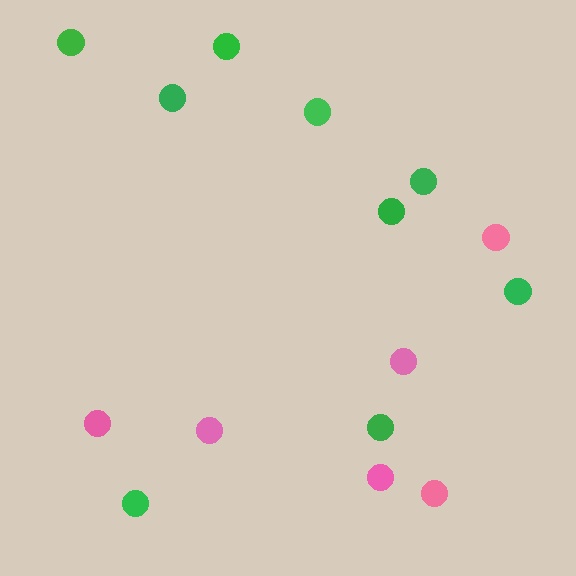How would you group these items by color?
There are 2 groups: one group of green circles (9) and one group of pink circles (6).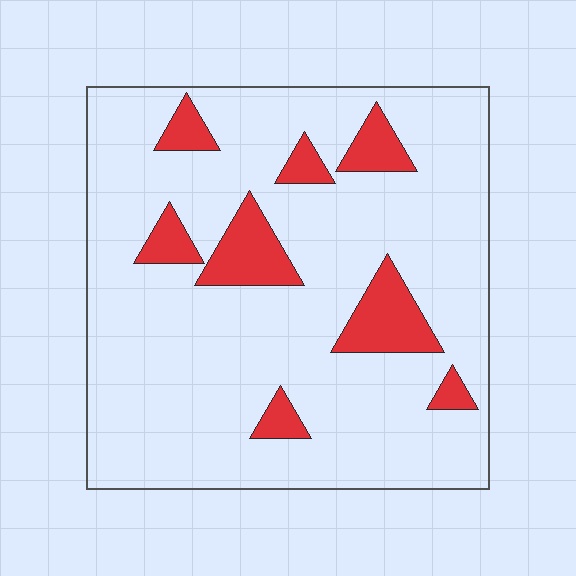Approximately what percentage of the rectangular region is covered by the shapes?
Approximately 15%.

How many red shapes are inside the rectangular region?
8.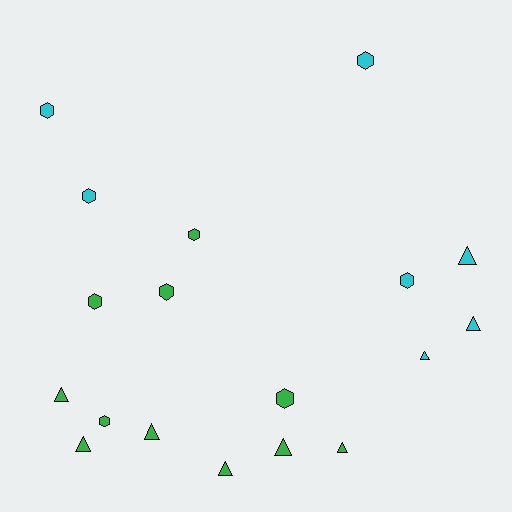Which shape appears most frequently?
Triangle, with 9 objects.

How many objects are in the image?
There are 18 objects.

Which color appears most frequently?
Green, with 11 objects.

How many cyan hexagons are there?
There are 4 cyan hexagons.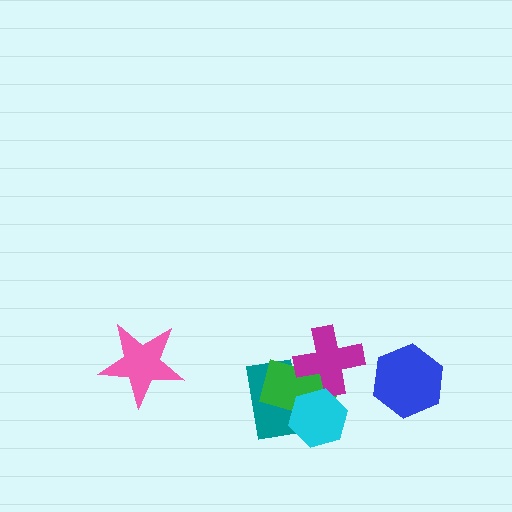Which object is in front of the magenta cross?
The cyan hexagon is in front of the magenta cross.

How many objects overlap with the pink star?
0 objects overlap with the pink star.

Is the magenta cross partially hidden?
Yes, it is partially covered by another shape.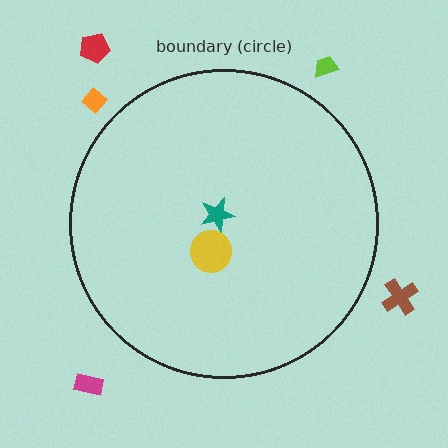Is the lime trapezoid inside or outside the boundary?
Outside.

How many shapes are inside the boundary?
2 inside, 5 outside.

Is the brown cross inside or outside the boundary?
Outside.